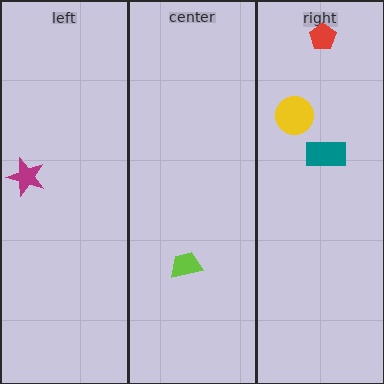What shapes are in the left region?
The magenta star.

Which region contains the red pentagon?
The right region.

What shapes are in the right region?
The red pentagon, the teal rectangle, the yellow circle.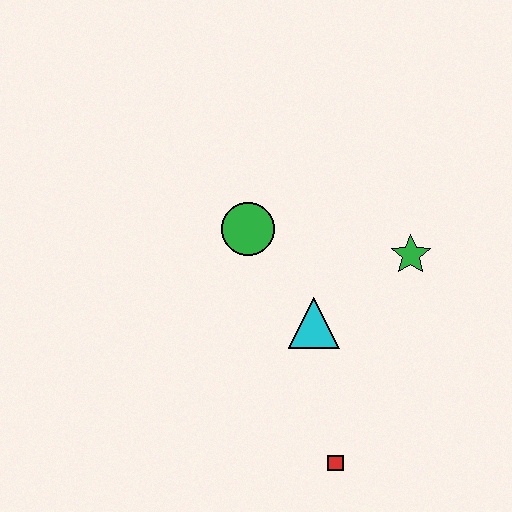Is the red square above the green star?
No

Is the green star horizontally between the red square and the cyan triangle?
No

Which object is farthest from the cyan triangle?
The red square is farthest from the cyan triangle.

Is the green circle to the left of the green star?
Yes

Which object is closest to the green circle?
The cyan triangle is closest to the green circle.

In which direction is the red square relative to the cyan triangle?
The red square is below the cyan triangle.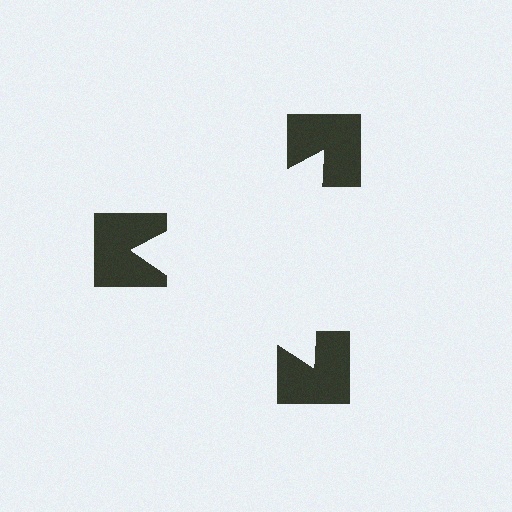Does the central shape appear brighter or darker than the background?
It typically appears slightly brighter than the background, even though no actual brightness change is drawn.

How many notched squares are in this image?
There are 3 — one at each vertex of the illusory triangle.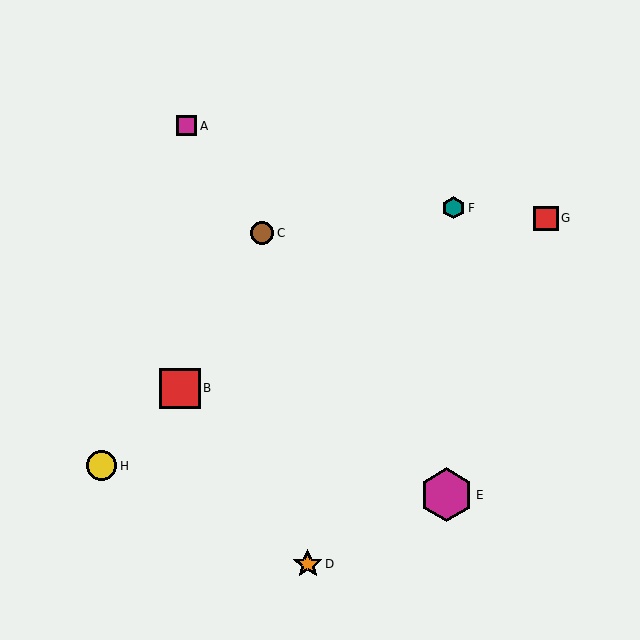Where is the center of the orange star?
The center of the orange star is at (308, 564).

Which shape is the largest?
The magenta hexagon (labeled E) is the largest.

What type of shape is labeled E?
Shape E is a magenta hexagon.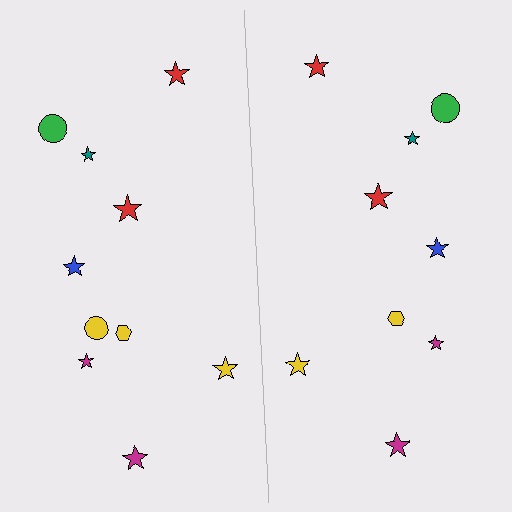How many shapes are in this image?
There are 19 shapes in this image.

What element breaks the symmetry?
A yellow circle is missing from the right side.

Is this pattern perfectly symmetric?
No, the pattern is not perfectly symmetric. A yellow circle is missing from the right side.